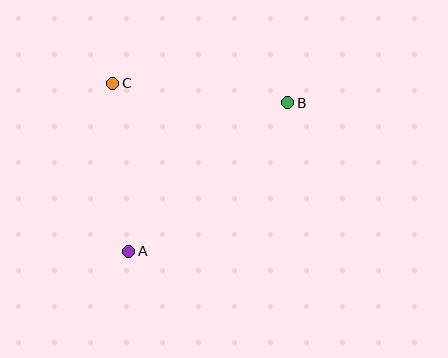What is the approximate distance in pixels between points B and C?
The distance between B and C is approximately 176 pixels.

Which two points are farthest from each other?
Points A and B are farthest from each other.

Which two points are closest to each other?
Points A and C are closest to each other.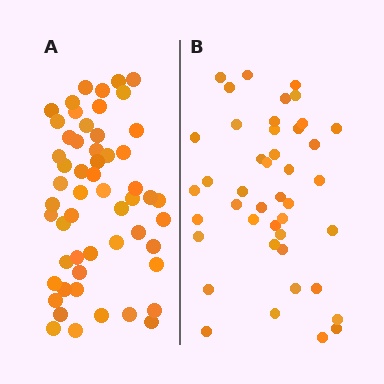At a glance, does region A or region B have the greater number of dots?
Region A (the left region) has more dots.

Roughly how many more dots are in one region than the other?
Region A has roughly 12 or so more dots than region B.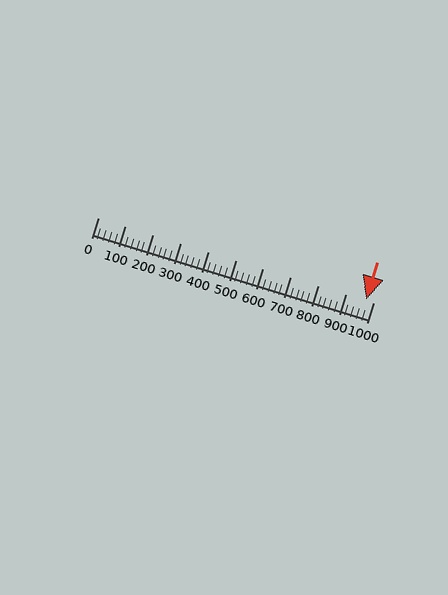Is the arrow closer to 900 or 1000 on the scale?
The arrow is closer to 1000.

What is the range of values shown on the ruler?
The ruler shows values from 0 to 1000.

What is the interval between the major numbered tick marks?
The major tick marks are spaced 100 units apart.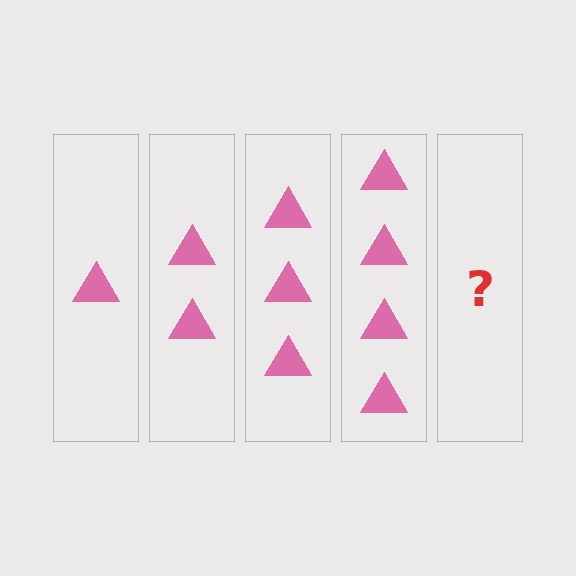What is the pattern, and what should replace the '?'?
The pattern is that each step adds one more triangle. The '?' should be 5 triangles.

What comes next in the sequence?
The next element should be 5 triangles.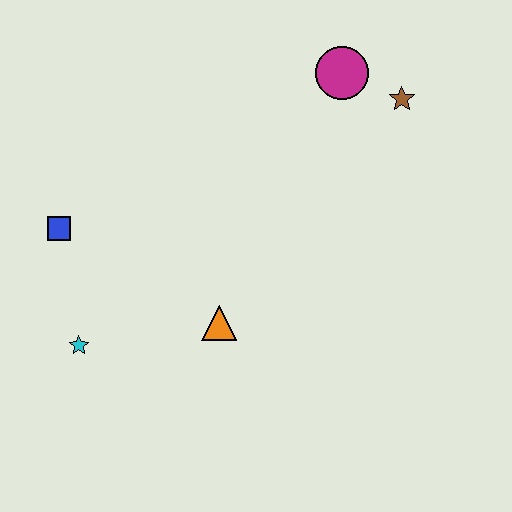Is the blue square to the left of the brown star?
Yes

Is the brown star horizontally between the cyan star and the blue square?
No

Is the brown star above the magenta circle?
No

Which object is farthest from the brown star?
The cyan star is farthest from the brown star.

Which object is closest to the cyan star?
The blue square is closest to the cyan star.